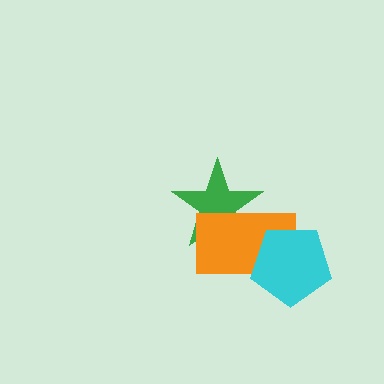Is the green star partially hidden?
Yes, it is partially covered by another shape.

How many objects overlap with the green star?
1 object overlaps with the green star.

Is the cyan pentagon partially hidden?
No, no other shape covers it.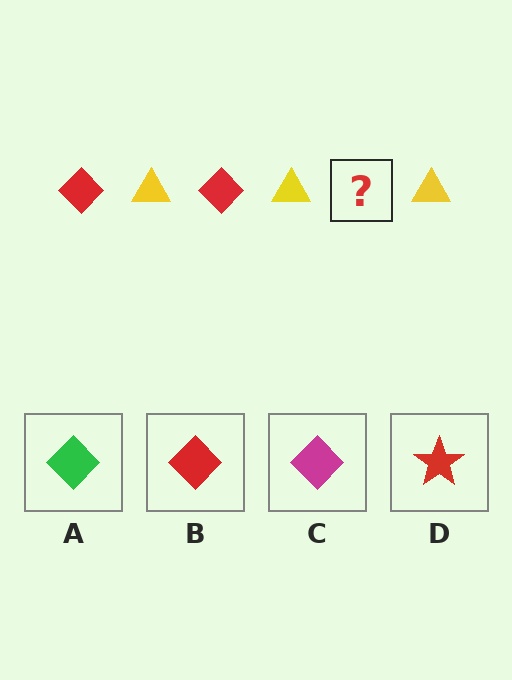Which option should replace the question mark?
Option B.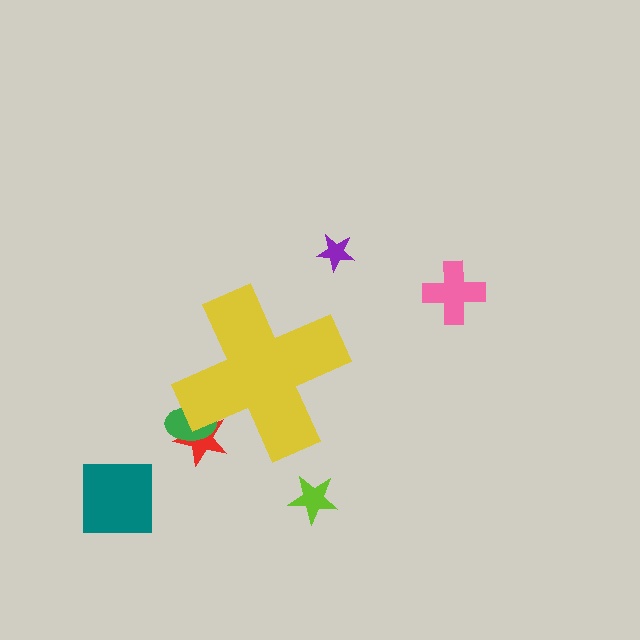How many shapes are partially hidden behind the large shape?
2 shapes are partially hidden.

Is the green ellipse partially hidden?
Yes, the green ellipse is partially hidden behind the yellow cross.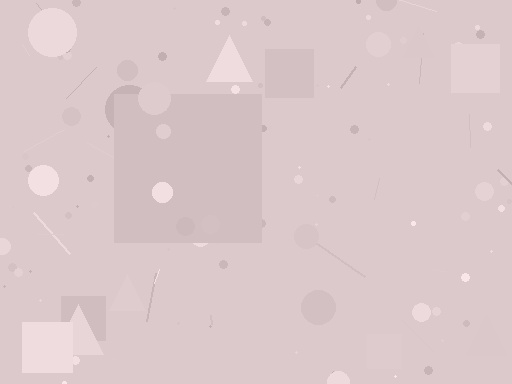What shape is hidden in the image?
A square is hidden in the image.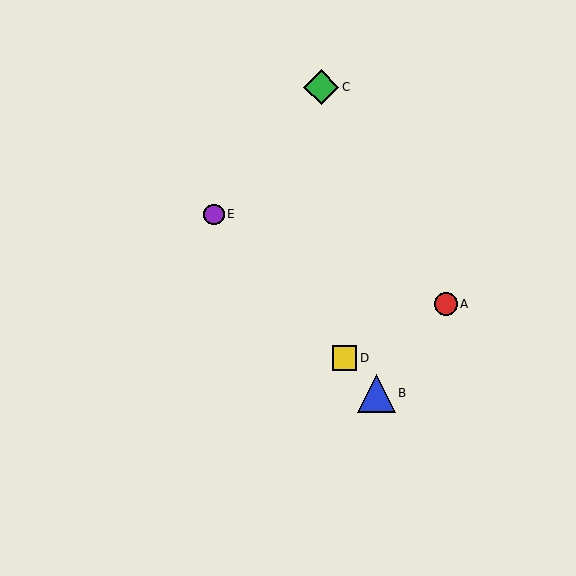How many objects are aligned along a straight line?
3 objects (B, D, E) are aligned along a straight line.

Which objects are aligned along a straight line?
Objects B, D, E are aligned along a straight line.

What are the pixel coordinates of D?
Object D is at (344, 358).